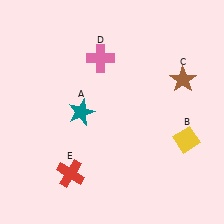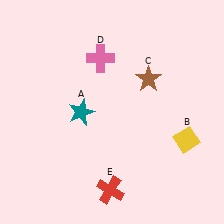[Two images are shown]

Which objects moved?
The objects that moved are: the brown star (C), the red cross (E).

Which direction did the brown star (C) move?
The brown star (C) moved left.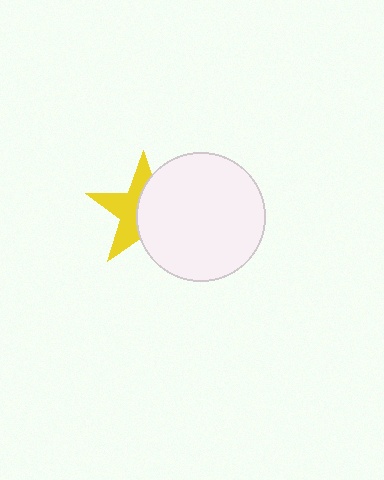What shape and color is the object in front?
The object in front is a white circle.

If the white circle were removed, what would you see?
You would see the complete yellow star.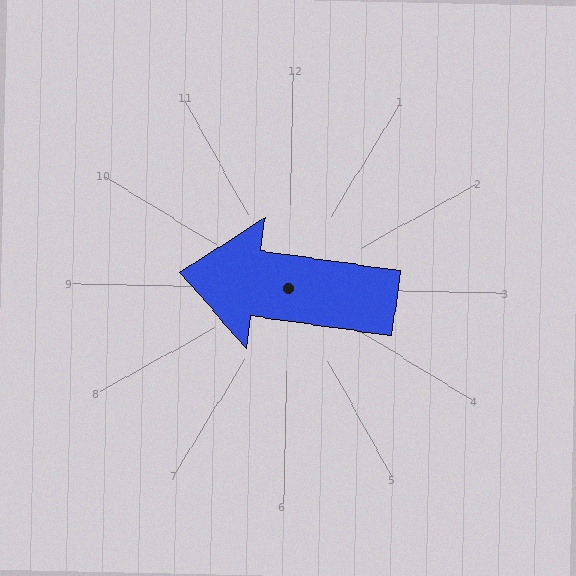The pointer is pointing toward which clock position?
Roughly 9 o'clock.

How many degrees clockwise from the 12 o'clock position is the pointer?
Approximately 277 degrees.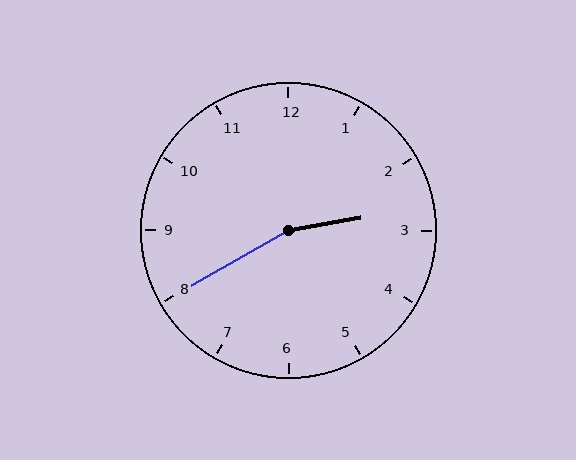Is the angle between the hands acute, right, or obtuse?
It is obtuse.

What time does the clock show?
2:40.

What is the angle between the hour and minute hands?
Approximately 160 degrees.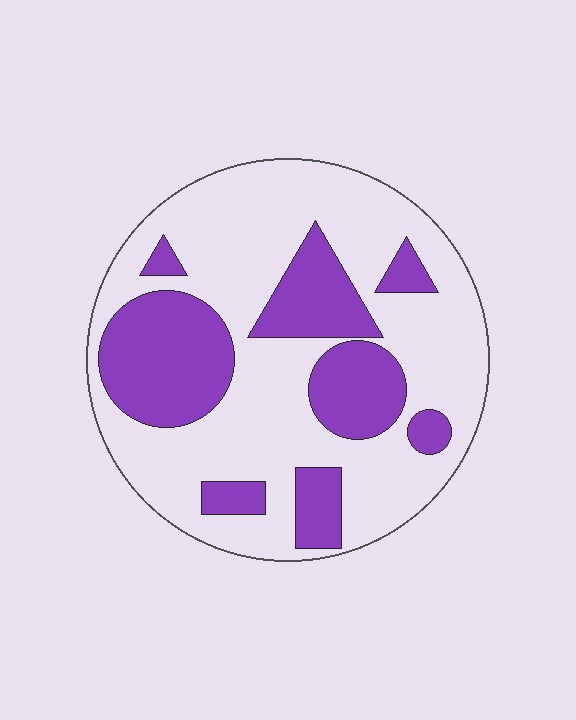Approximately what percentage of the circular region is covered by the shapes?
Approximately 30%.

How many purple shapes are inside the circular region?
8.